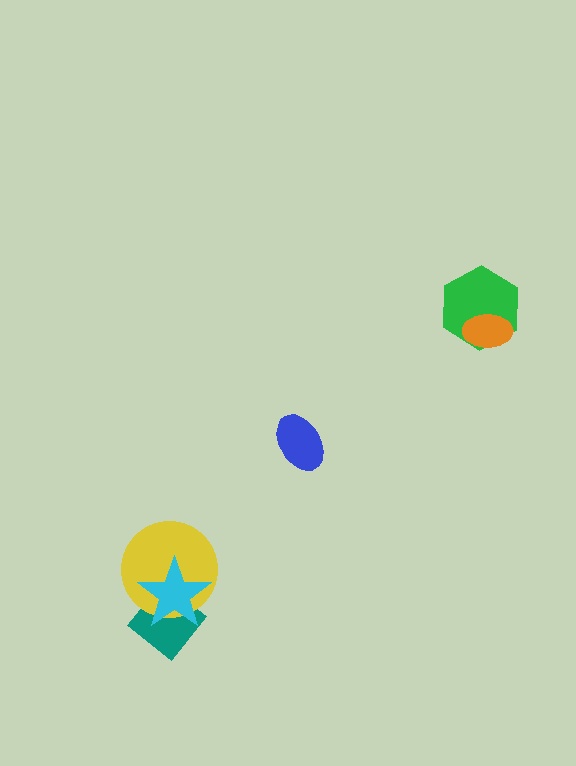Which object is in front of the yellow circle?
The cyan star is in front of the yellow circle.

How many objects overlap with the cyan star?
2 objects overlap with the cyan star.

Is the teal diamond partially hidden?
Yes, it is partially covered by another shape.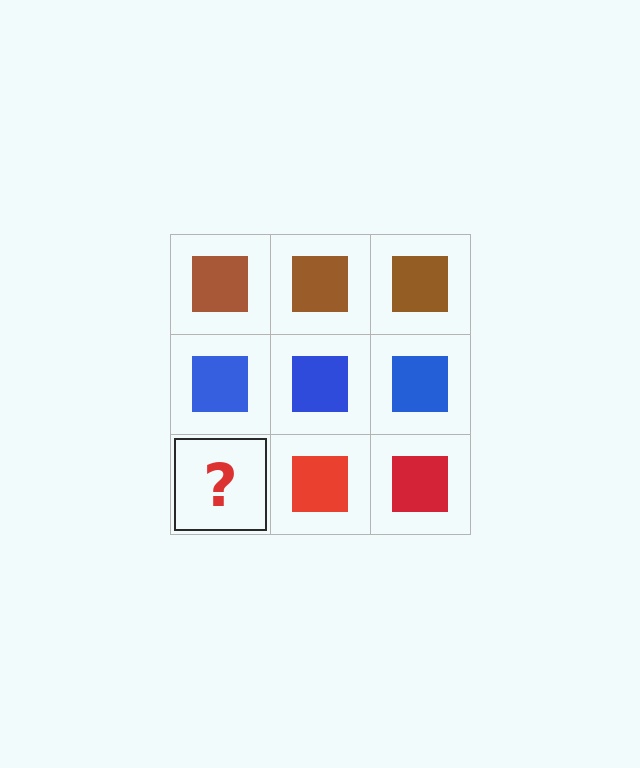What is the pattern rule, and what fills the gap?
The rule is that each row has a consistent color. The gap should be filled with a red square.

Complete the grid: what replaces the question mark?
The question mark should be replaced with a red square.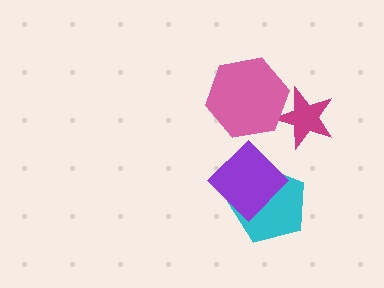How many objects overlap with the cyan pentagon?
1 object overlaps with the cyan pentagon.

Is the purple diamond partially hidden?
No, no other shape covers it.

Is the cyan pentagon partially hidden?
Yes, it is partially covered by another shape.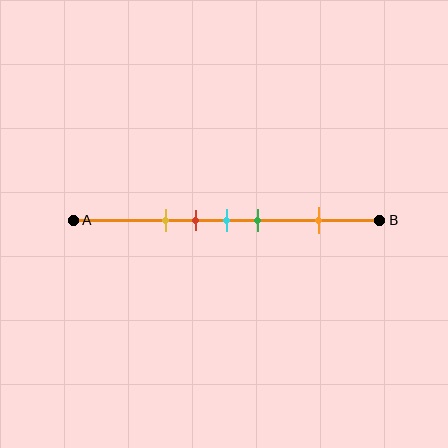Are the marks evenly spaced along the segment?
No, the marks are not evenly spaced.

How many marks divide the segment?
There are 5 marks dividing the segment.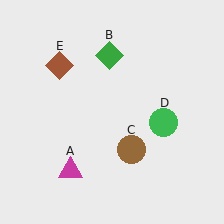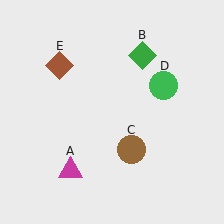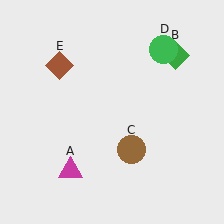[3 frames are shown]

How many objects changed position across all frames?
2 objects changed position: green diamond (object B), green circle (object D).